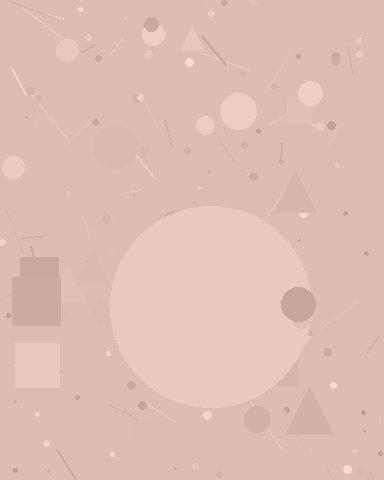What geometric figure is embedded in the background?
A circle is embedded in the background.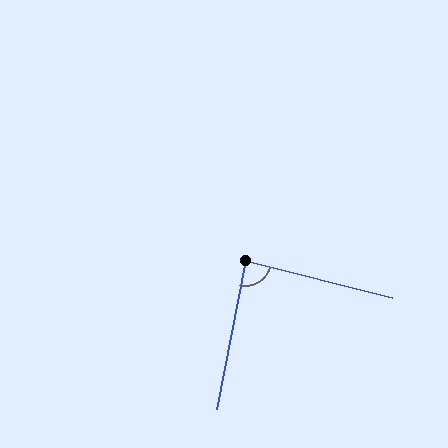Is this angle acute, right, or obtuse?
It is approximately a right angle.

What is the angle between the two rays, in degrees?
Approximately 87 degrees.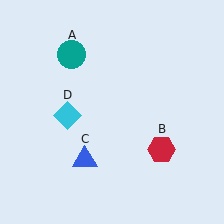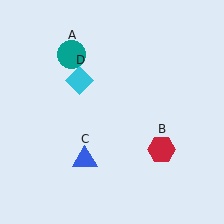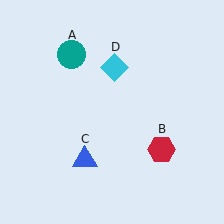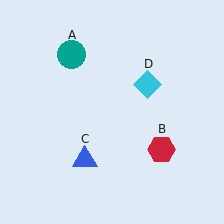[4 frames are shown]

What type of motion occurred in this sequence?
The cyan diamond (object D) rotated clockwise around the center of the scene.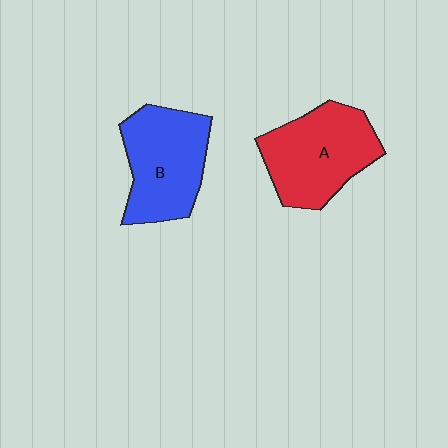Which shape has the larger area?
Shape A (red).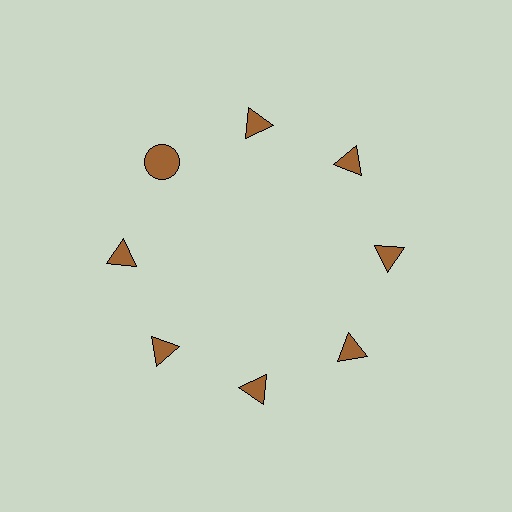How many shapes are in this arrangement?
There are 8 shapes arranged in a ring pattern.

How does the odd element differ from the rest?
It has a different shape: circle instead of triangle.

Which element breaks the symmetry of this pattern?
The brown circle at roughly the 10 o'clock position breaks the symmetry. All other shapes are brown triangles.